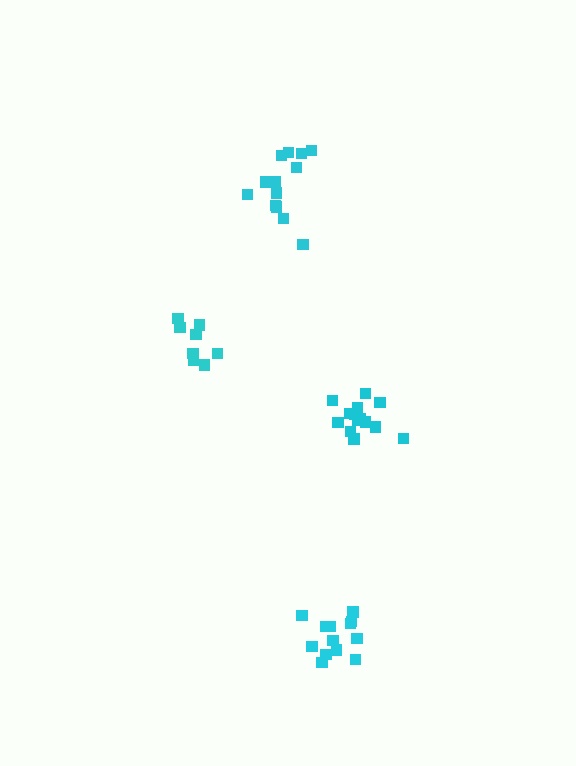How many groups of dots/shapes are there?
There are 4 groups.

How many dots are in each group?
Group 1: 13 dots, Group 2: 8 dots, Group 3: 14 dots, Group 4: 13 dots (48 total).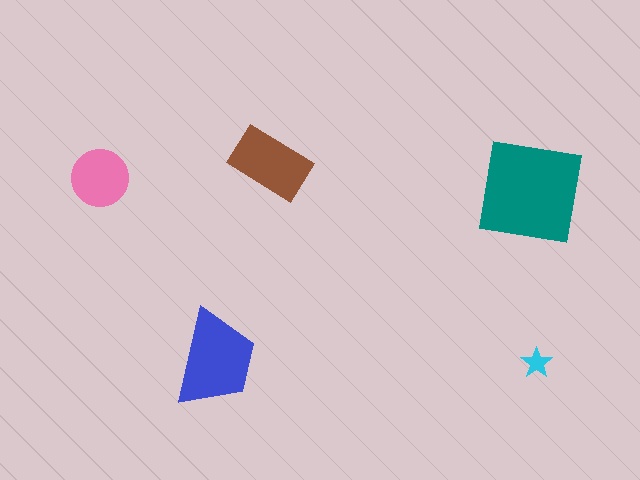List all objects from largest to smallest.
The teal square, the blue trapezoid, the brown rectangle, the pink circle, the cyan star.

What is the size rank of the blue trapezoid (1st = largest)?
2nd.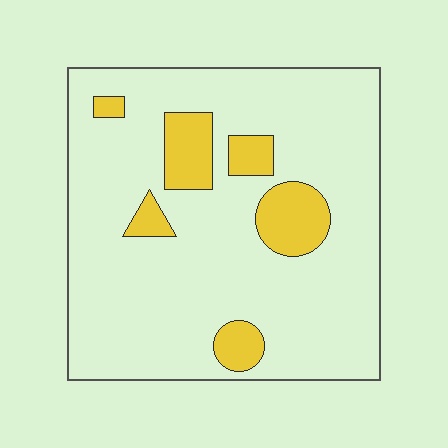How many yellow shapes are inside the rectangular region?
6.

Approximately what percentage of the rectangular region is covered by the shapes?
Approximately 15%.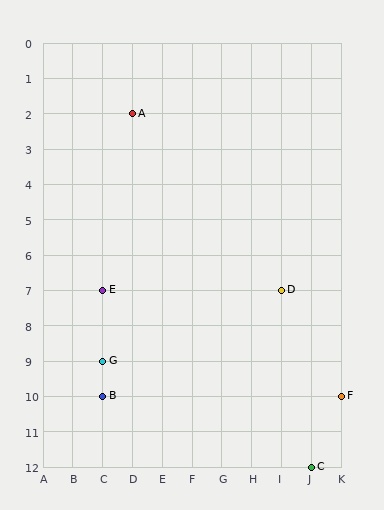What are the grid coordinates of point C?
Point C is at grid coordinates (J, 12).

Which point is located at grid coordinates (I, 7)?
Point D is at (I, 7).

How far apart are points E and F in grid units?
Points E and F are 8 columns and 3 rows apart (about 8.5 grid units diagonally).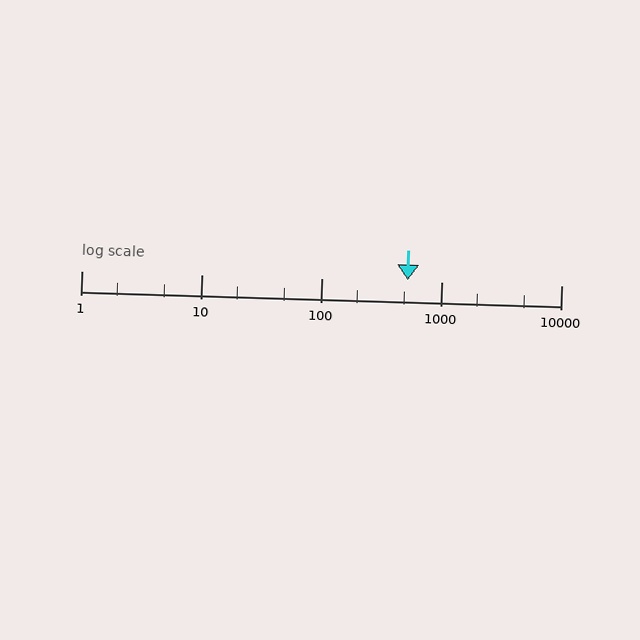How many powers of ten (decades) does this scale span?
The scale spans 4 decades, from 1 to 10000.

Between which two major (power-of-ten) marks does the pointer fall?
The pointer is between 100 and 1000.